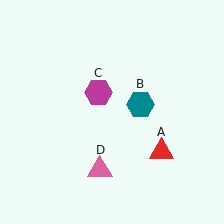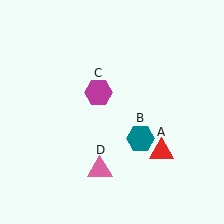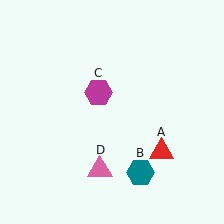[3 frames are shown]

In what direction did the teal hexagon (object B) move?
The teal hexagon (object B) moved down.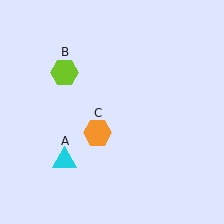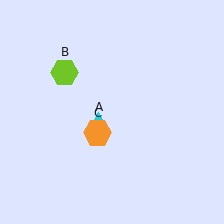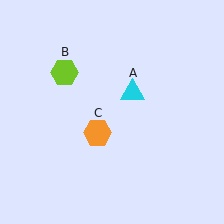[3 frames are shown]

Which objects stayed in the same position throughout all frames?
Lime hexagon (object B) and orange hexagon (object C) remained stationary.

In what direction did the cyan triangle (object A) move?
The cyan triangle (object A) moved up and to the right.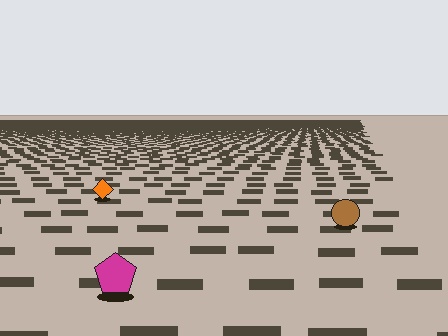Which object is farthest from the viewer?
The orange diamond is farthest from the viewer. It appears smaller and the ground texture around it is denser.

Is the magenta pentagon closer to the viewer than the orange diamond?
Yes. The magenta pentagon is closer — you can tell from the texture gradient: the ground texture is coarser near it.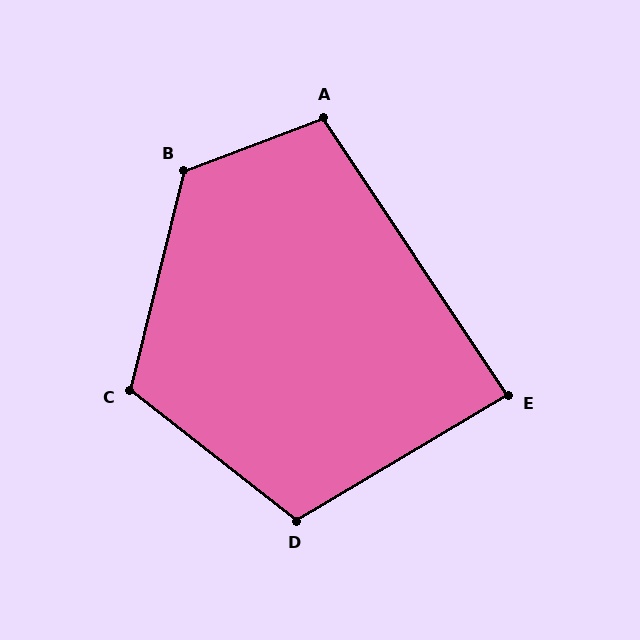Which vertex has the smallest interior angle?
E, at approximately 87 degrees.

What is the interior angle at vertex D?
Approximately 111 degrees (obtuse).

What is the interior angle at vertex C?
Approximately 114 degrees (obtuse).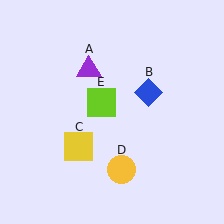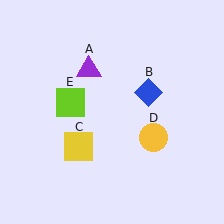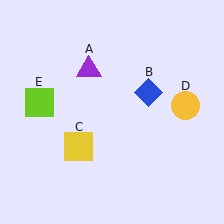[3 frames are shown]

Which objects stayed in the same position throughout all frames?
Purple triangle (object A) and blue diamond (object B) and yellow square (object C) remained stationary.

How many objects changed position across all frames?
2 objects changed position: yellow circle (object D), lime square (object E).